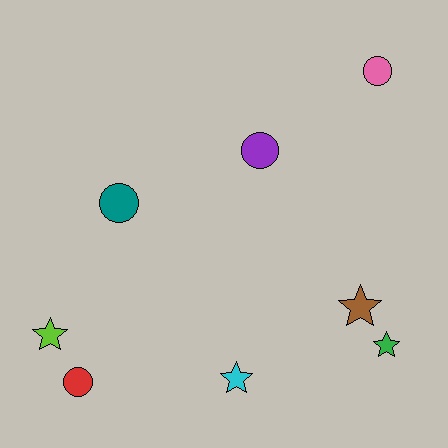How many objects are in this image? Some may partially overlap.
There are 8 objects.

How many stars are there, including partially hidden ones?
There are 4 stars.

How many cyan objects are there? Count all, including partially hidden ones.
There is 1 cyan object.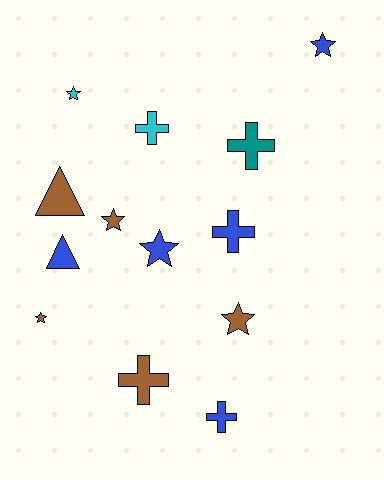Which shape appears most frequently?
Star, with 6 objects.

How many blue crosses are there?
There are 2 blue crosses.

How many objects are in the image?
There are 13 objects.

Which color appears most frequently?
Blue, with 5 objects.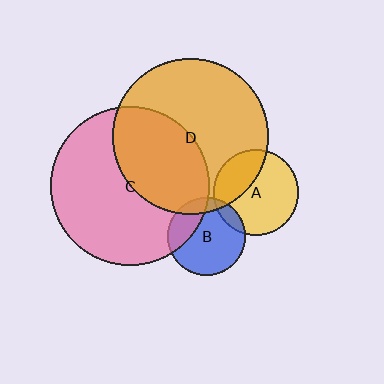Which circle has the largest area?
Circle C (pink).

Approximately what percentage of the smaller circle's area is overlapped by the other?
Approximately 40%.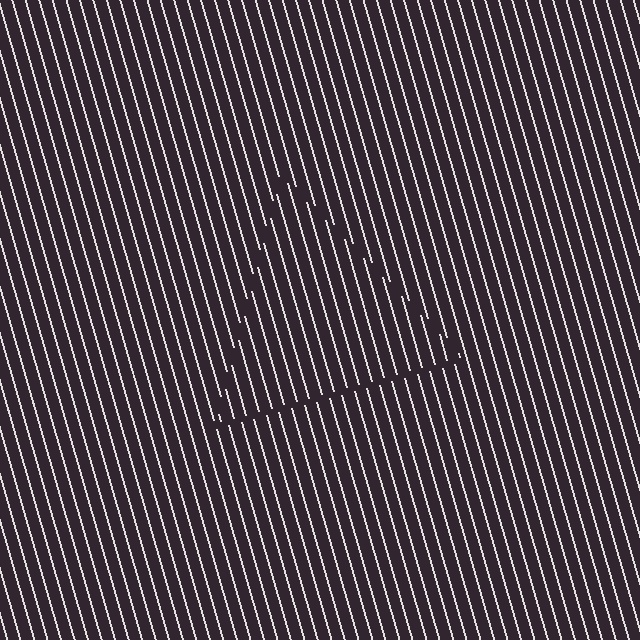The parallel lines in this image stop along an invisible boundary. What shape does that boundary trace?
An illusory triangle. The interior of the shape contains the same grating, shifted by half a period — the contour is defined by the phase discontinuity where line-ends from the inner and outer gratings abut.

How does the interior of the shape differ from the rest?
The interior of the shape contains the same grating, shifted by half a period — the contour is defined by the phase discontinuity where line-ends from the inner and outer gratings abut.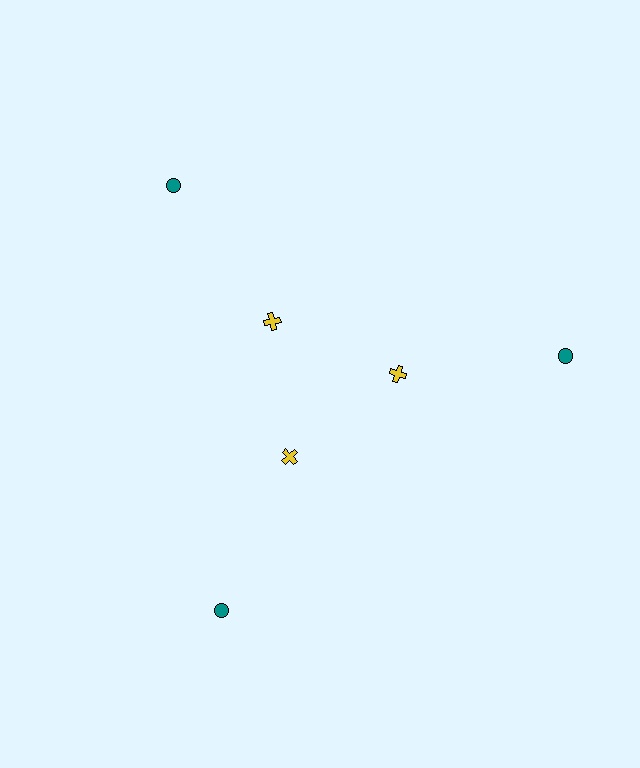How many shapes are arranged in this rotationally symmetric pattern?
There are 6 shapes, arranged in 3 groups of 2.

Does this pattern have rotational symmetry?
Yes, this pattern has 3-fold rotational symmetry. It looks the same after rotating 120 degrees around the center.